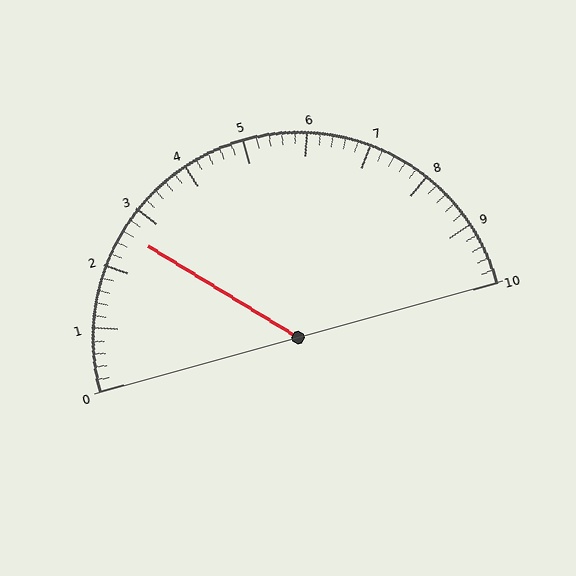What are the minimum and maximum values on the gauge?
The gauge ranges from 0 to 10.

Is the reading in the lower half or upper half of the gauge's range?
The reading is in the lower half of the range (0 to 10).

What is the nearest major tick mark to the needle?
The nearest major tick mark is 3.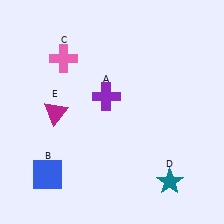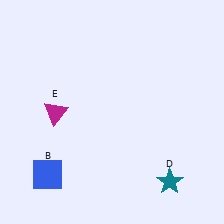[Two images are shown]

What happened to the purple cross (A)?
The purple cross (A) was removed in Image 2. It was in the top-left area of Image 1.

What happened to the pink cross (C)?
The pink cross (C) was removed in Image 2. It was in the top-left area of Image 1.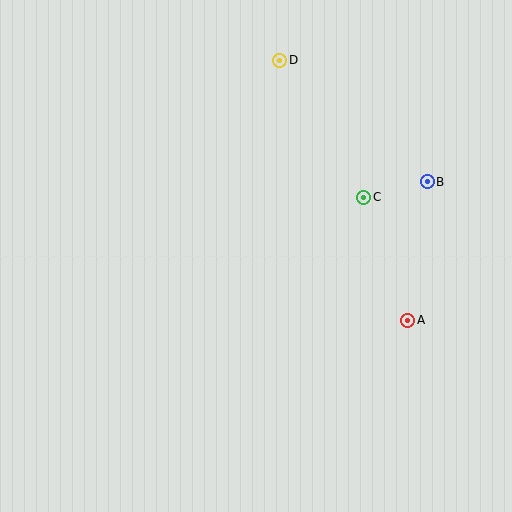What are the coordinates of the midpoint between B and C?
The midpoint between B and C is at (395, 189).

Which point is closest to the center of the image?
Point C at (364, 197) is closest to the center.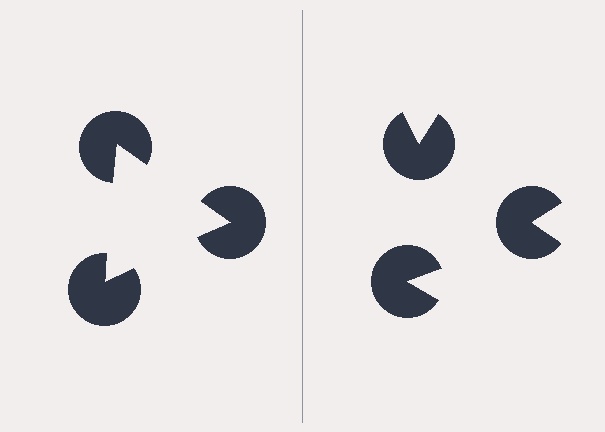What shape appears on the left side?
An illusory triangle.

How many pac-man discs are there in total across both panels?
6 — 3 on each side.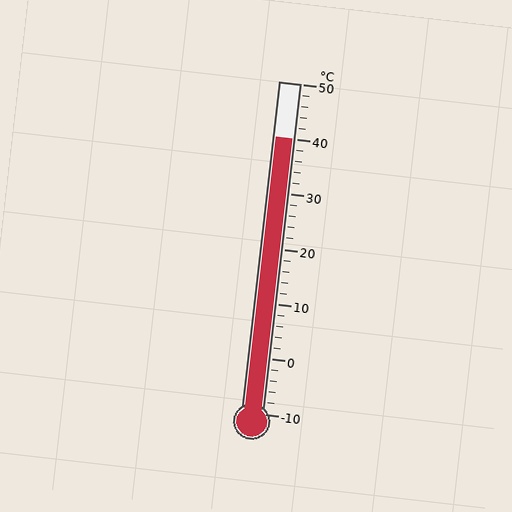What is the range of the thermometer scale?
The thermometer scale ranges from -10°C to 50°C.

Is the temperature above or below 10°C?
The temperature is above 10°C.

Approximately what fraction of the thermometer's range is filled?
The thermometer is filled to approximately 85% of its range.